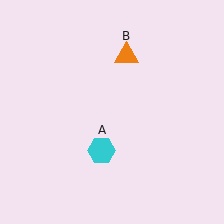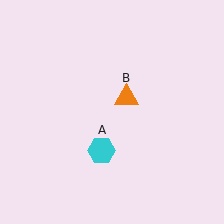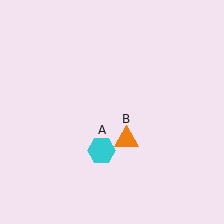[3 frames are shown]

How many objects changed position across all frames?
1 object changed position: orange triangle (object B).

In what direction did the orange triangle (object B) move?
The orange triangle (object B) moved down.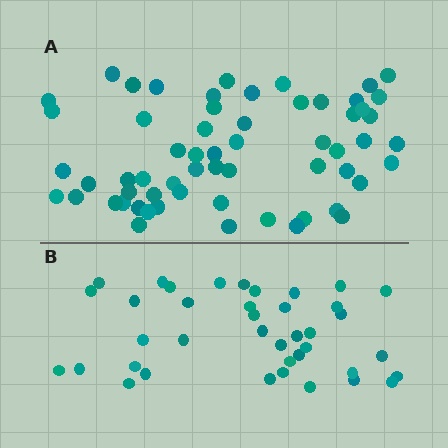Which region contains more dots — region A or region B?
Region A (the top region) has more dots.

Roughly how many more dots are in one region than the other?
Region A has approximately 20 more dots than region B.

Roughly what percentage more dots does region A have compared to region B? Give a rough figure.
About 55% more.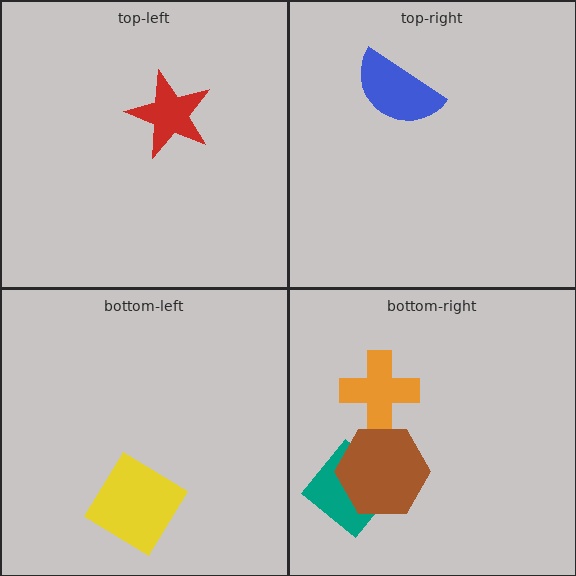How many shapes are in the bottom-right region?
3.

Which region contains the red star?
The top-left region.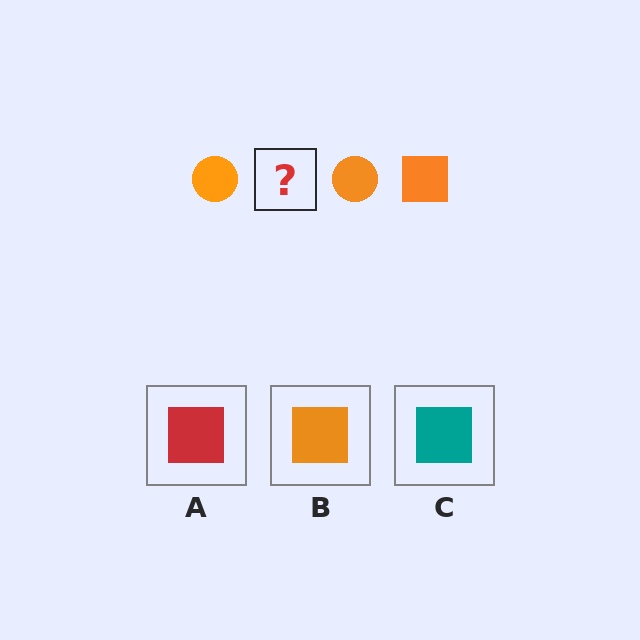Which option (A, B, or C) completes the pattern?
B.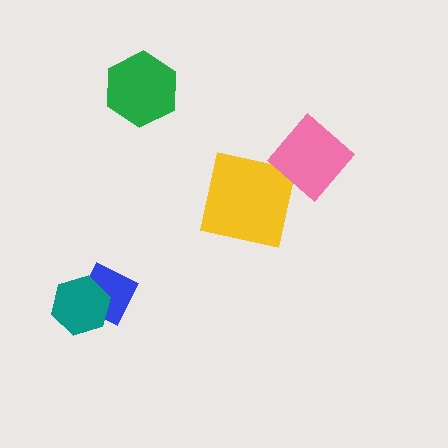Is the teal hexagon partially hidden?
No, no other shape covers it.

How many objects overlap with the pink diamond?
0 objects overlap with the pink diamond.